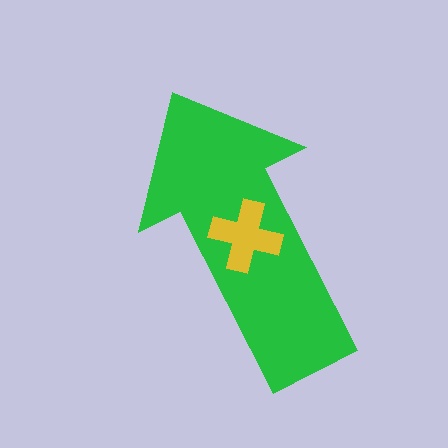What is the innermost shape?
The yellow cross.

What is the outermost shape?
The green arrow.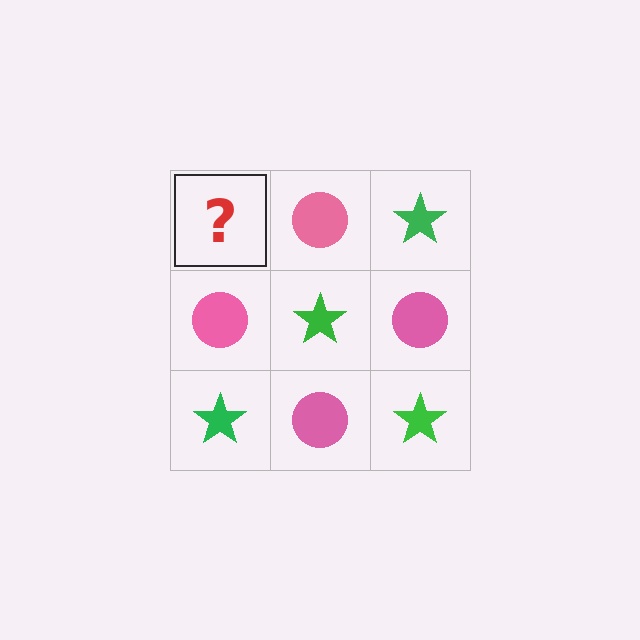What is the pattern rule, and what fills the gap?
The rule is that it alternates green star and pink circle in a checkerboard pattern. The gap should be filled with a green star.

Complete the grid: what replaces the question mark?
The question mark should be replaced with a green star.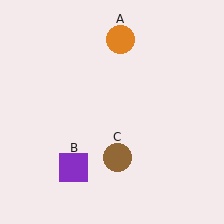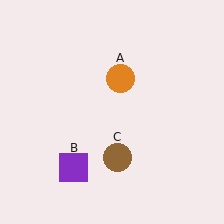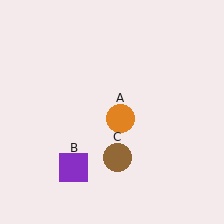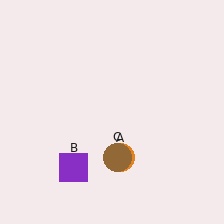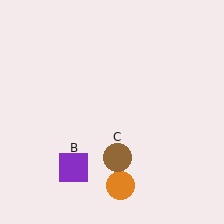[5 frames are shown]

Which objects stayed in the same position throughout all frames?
Purple square (object B) and brown circle (object C) remained stationary.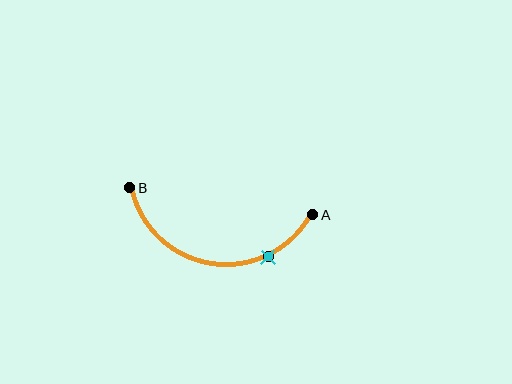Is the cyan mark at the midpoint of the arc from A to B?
No. The cyan mark lies on the arc but is closer to endpoint A. The arc midpoint would be at the point on the curve equidistant along the arc from both A and B.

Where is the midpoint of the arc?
The arc midpoint is the point on the curve farthest from the straight line joining A and B. It sits below that line.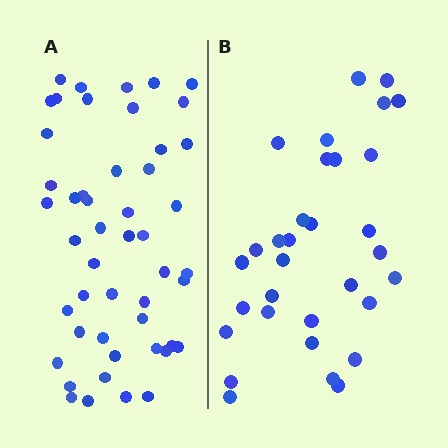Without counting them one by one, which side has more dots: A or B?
Region A (the left region) has more dots.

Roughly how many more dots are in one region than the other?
Region A has approximately 15 more dots than region B.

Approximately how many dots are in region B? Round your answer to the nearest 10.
About 30 dots. (The exact count is 32, which rounds to 30.)